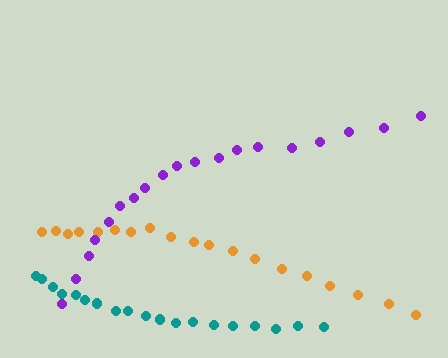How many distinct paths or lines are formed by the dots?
There are 3 distinct paths.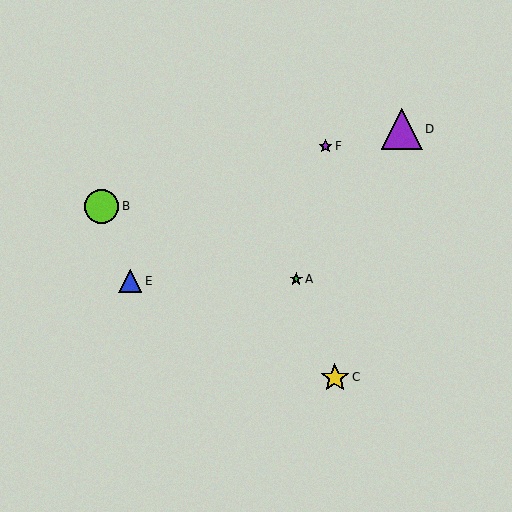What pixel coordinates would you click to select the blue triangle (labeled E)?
Click at (130, 280) to select the blue triangle E.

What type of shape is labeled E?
Shape E is a blue triangle.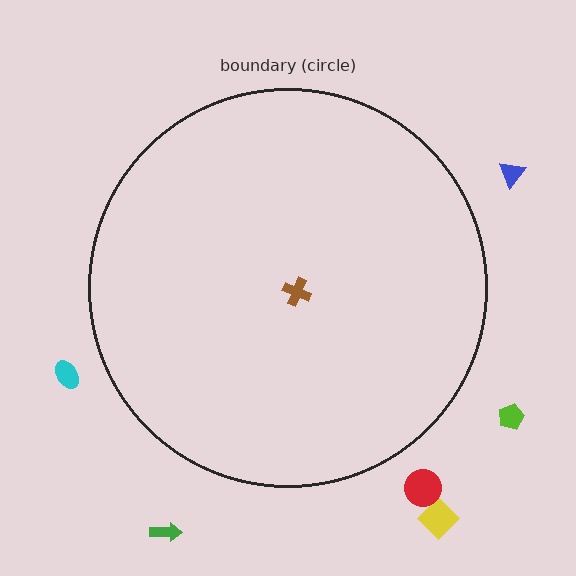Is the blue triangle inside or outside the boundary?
Outside.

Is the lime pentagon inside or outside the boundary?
Outside.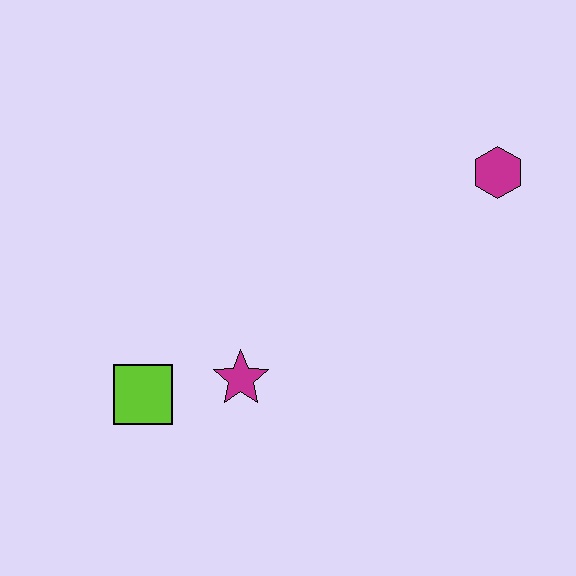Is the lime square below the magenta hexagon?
Yes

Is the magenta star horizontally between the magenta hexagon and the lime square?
Yes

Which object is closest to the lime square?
The magenta star is closest to the lime square.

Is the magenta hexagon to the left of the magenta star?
No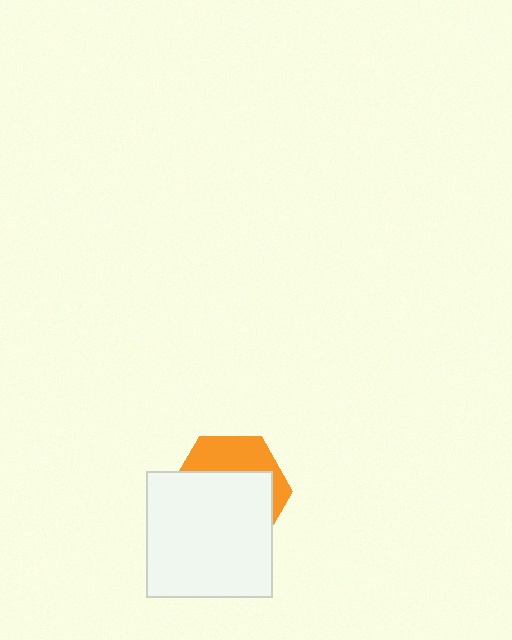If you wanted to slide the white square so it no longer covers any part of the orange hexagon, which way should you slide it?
Slide it down — that is the most direct way to separate the two shapes.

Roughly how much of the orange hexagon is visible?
A small part of it is visible (roughly 34%).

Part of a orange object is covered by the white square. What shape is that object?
It is a hexagon.